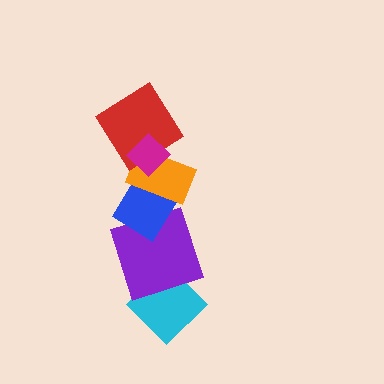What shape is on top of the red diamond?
The magenta diamond is on top of the red diamond.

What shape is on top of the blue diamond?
The orange rectangle is on top of the blue diamond.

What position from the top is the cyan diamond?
The cyan diamond is 6th from the top.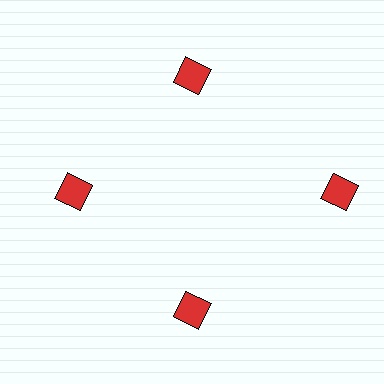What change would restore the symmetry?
The symmetry would be restored by moving it inward, back onto the ring so that all 4 squares sit at equal angles and equal distance from the center.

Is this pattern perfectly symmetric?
No. The 4 red squares are arranged in a ring, but one element near the 3 o'clock position is pushed outward from the center, breaking the 4-fold rotational symmetry.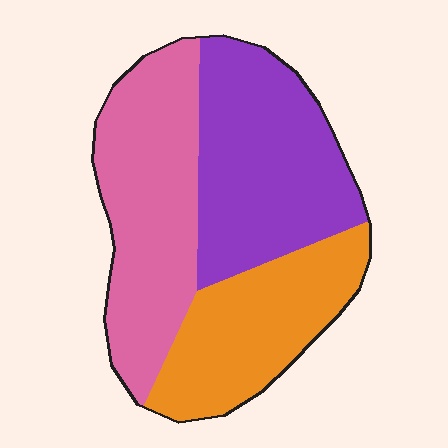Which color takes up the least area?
Orange, at roughly 30%.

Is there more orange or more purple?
Purple.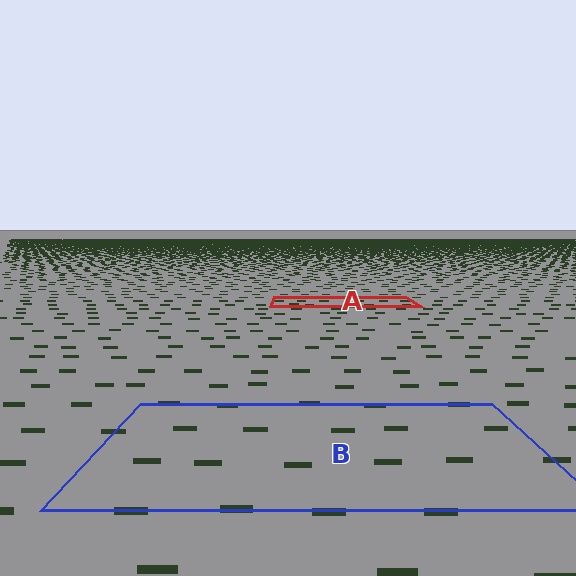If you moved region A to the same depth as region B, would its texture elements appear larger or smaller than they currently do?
They would appear larger. At a closer depth, the same texture elements are projected at a bigger on-screen size.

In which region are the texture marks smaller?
The texture marks are smaller in region A, because it is farther away.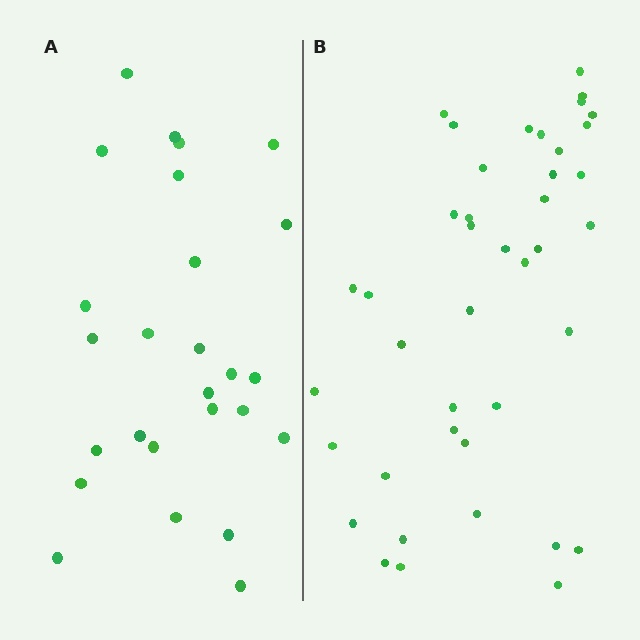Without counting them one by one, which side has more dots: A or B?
Region B (the right region) has more dots.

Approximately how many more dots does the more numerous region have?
Region B has approximately 15 more dots than region A.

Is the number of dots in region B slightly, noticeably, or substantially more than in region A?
Region B has substantially more. The ratio is roughly 1.6 to 1.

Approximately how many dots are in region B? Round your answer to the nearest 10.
About 40 dots. (The exact count is 41, which rounds to 40.)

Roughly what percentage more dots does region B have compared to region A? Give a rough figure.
About 60% more.